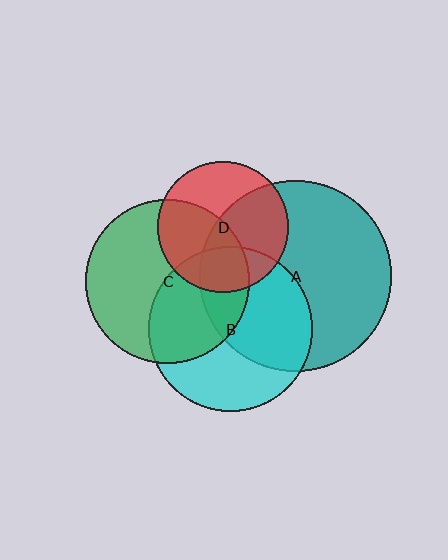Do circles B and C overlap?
Yes.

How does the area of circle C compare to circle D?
Approximately 1.6 times.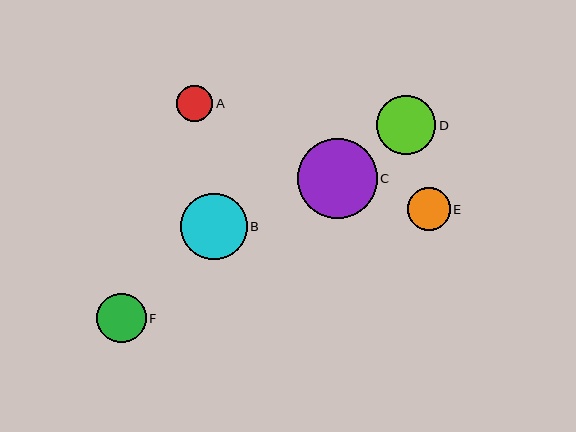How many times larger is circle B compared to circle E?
Circle B is approximately 1.5 times the size of circle E.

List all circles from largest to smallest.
From largest to smallest: C, B, D, F, E, A.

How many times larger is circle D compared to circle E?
Circle D is approximately 1.4 times the size of circle E.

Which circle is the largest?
Circle C is the largest with a size of approximately 80 pixels.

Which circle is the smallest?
Circle A is the smallest with a size of approximately 36 pixels.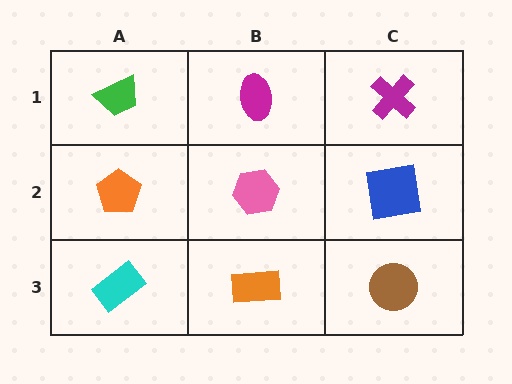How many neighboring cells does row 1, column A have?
2.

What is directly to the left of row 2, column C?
A pink hexagon.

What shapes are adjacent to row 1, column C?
A blue square (row 2, column C), a magenta ellipse (row 1, column B).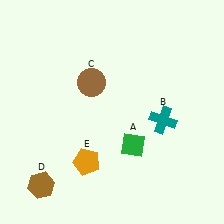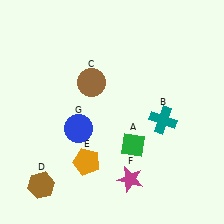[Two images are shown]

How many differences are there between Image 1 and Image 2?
There are 2 differences between the two images.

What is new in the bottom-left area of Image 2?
A blue circle (G) was added in the bottom-left area of Image 2.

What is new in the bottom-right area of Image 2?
A magenta star (F) was added in the bottom-right area of Image 2.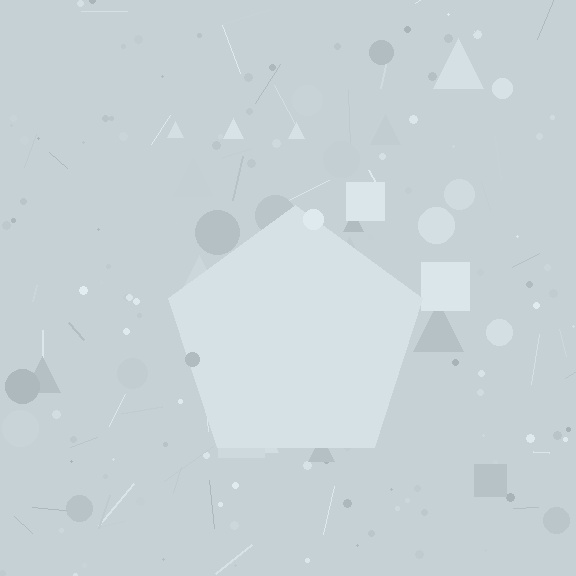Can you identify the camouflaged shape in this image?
The camouflaged shape is a pentagon.